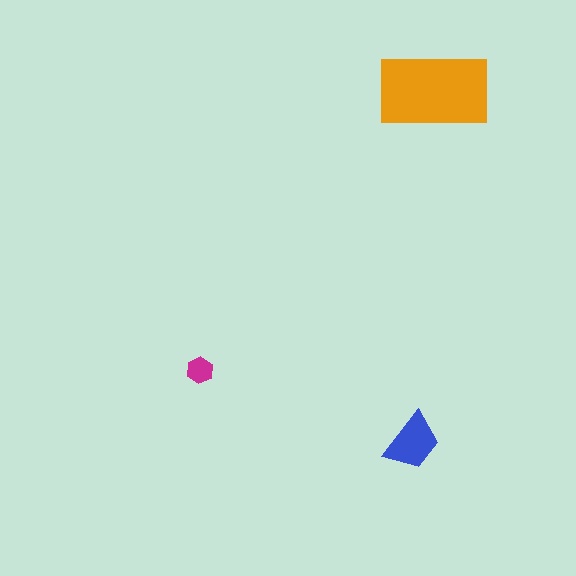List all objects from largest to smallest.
The orange rectangle, the blue trapezoid, the magenta hexagon.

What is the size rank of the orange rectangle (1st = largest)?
1st.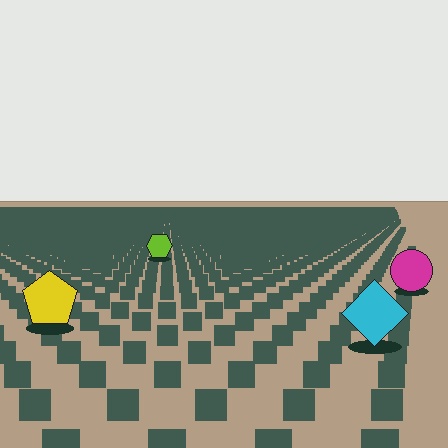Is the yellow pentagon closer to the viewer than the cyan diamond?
No. The cyan diamond is closer — you can tell from the texture gradient: the ground texture is coarser near it.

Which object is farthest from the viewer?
The lime hexagon is farthest from the viewer. It appears smaller and the ground texture around it is denser.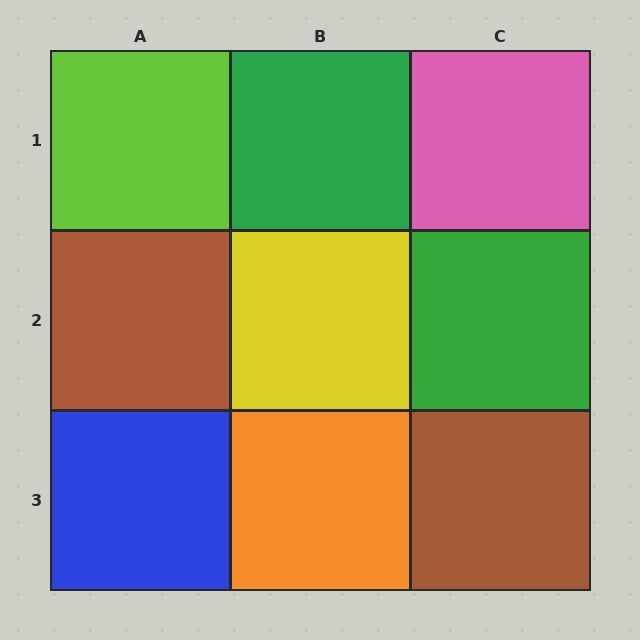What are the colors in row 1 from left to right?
Lime, green, pink.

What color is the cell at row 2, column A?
Brown.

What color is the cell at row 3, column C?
Brown.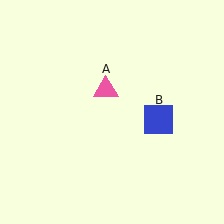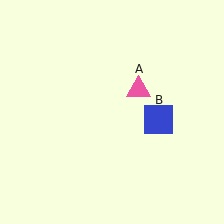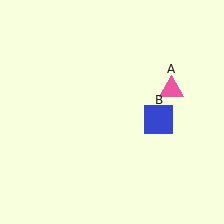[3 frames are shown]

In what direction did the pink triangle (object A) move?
The pink triangle (object A) moved right.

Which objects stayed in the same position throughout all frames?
Blue square (object B) remained stationary.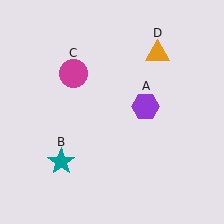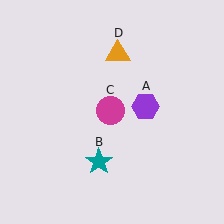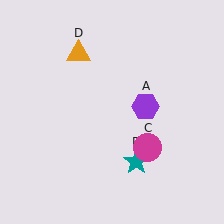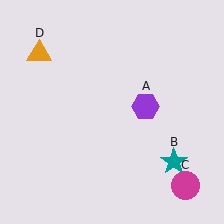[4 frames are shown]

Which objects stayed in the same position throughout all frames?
Purple hexagon (object A) remained stationary.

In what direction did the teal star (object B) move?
The teal star (object B) moved right.